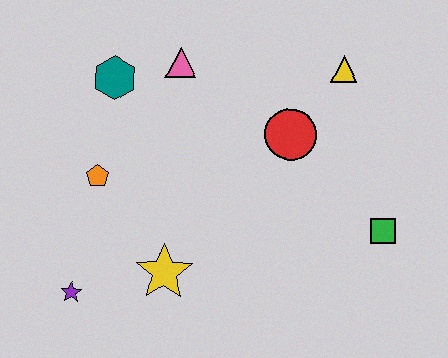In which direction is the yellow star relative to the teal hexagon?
The yellow star is below the teal hexagon.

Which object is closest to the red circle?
The yellow triangle is closest to the red circle.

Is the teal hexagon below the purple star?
No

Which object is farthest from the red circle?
The purple star is farthest from the red circle.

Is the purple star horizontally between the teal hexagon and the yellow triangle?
No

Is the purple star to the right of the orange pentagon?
No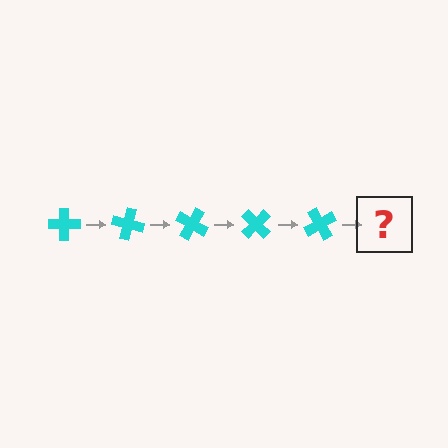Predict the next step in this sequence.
The next step is a cyan cross rotated 75 degrees.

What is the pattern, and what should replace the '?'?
The pattern is that the cross rotates 15 degrees each step. The '?' should be a cyan cross rotated 75 degrees.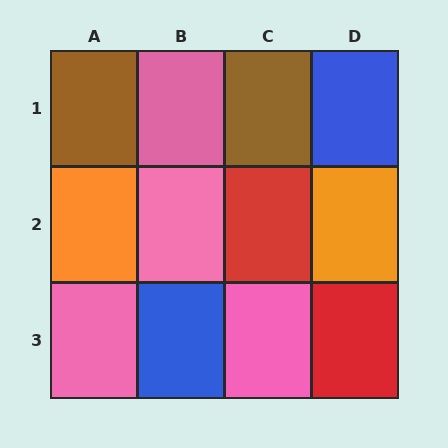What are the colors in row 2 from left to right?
Orange, pink, red, orange.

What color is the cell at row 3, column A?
Pink.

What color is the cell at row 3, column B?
Blue.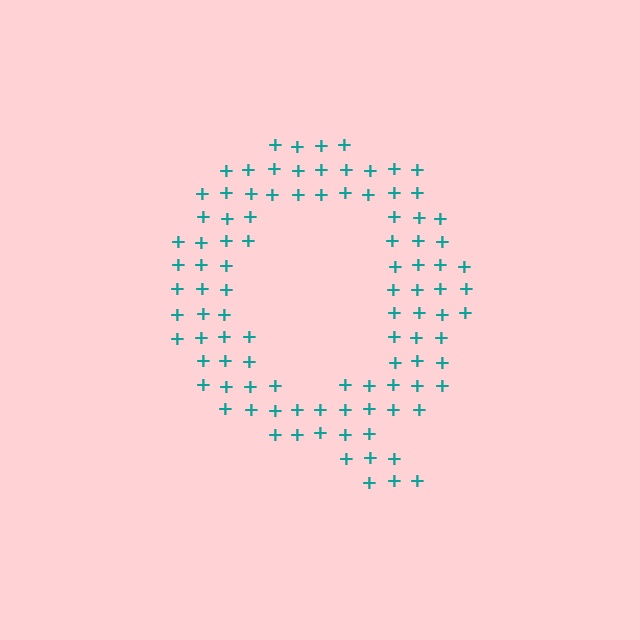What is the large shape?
The large shape is the letter Q.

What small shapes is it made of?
It is made of small plus signs.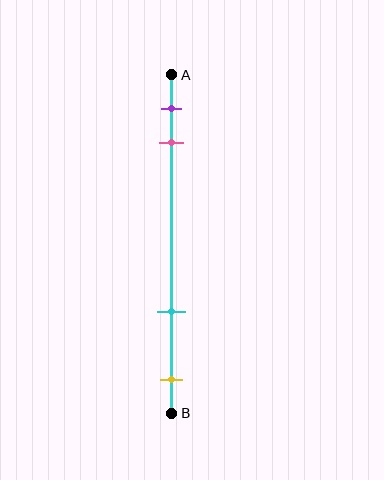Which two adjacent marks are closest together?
The purple and pink marks are the closest adjacent pair.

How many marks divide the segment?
There are 4 marks dividing the segment.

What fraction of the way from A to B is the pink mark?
The pink mark is approximately 20% (0.2) of the way from A to B.